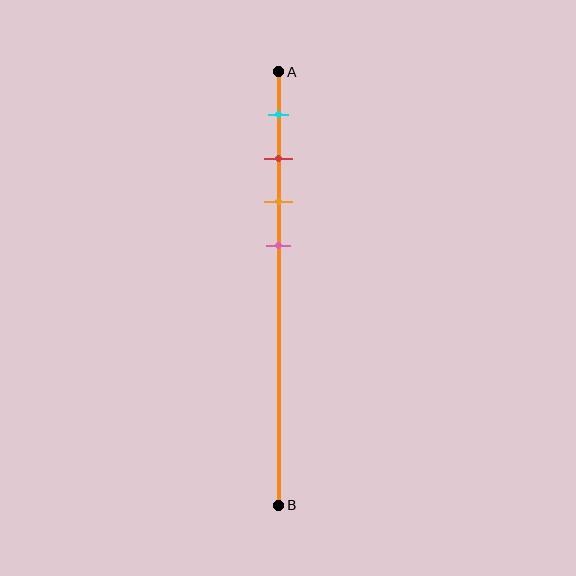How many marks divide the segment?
There are 4 marks dividing the segment.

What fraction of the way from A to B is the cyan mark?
The cyan mark is approximately 10% (0.1) of the way from A to B.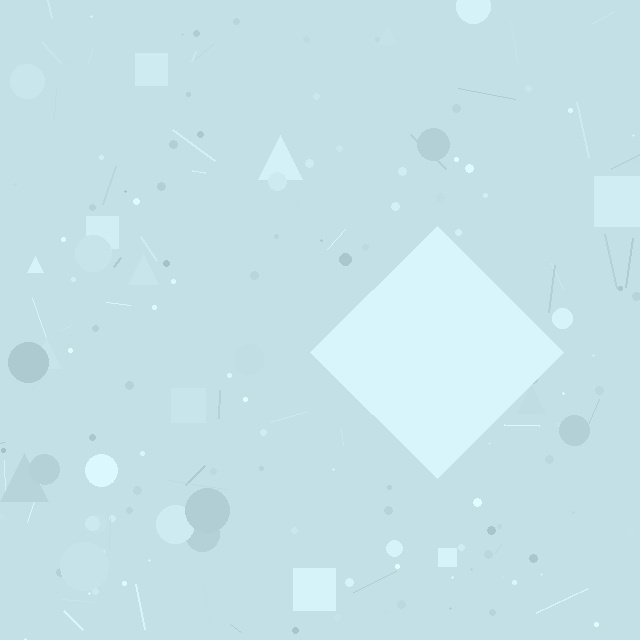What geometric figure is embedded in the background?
A diamond is embedded in the background.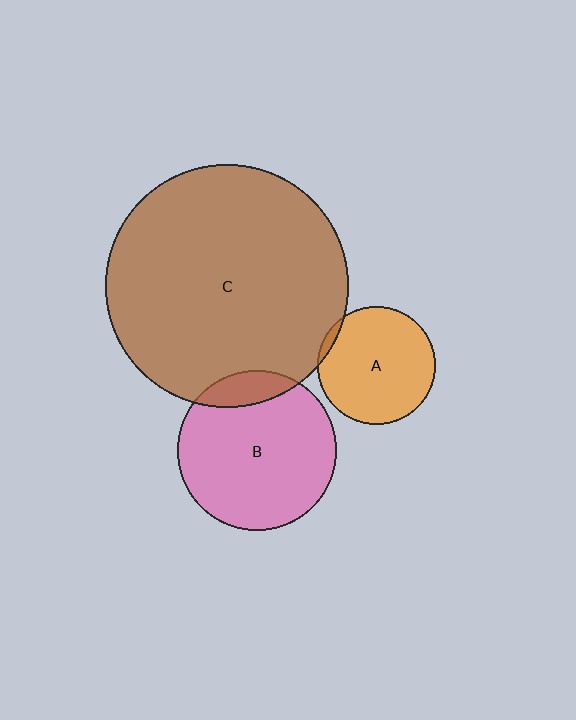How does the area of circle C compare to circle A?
Approximately 4.2 times.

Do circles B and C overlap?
Yes.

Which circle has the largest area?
Circle C (brown).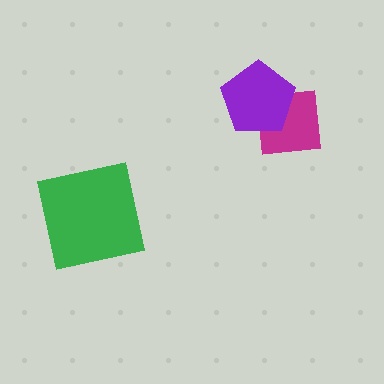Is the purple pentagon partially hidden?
No, no other shape covers it.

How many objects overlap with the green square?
0 objects overlap with the green square.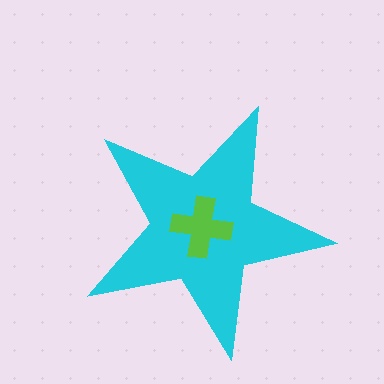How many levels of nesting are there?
2.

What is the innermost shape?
The lime cross.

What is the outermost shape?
The cyan star.